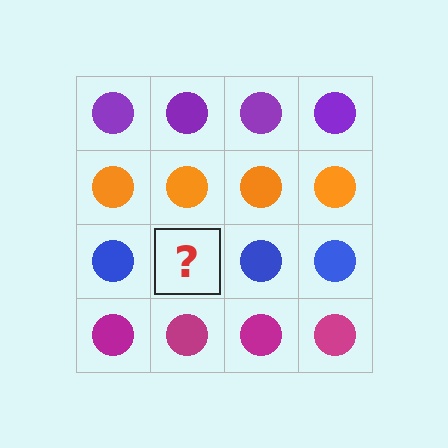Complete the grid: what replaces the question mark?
The question mark should be replaced with a blue circle.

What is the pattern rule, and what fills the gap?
The rule is that each row has a consistent color. The gap should be filled with a blue circle.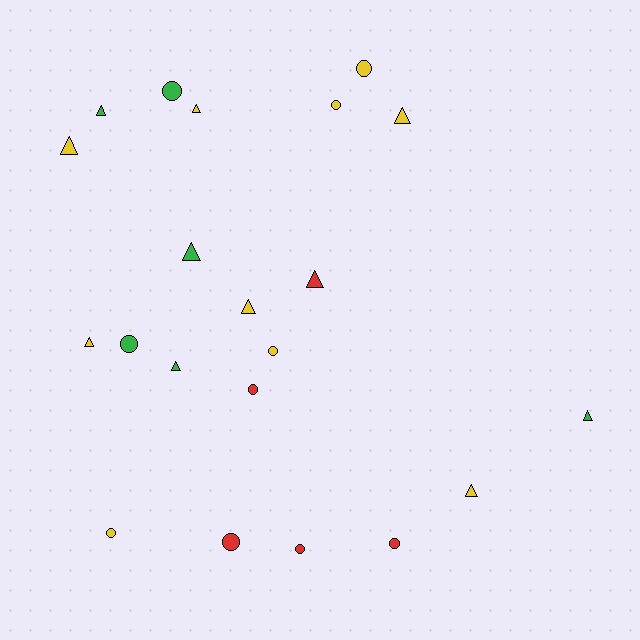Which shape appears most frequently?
Triangle, with 11 objects.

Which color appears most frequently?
Yellow, with 10 objects.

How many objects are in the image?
There are 21 objects.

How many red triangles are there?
There is 1 red triangle.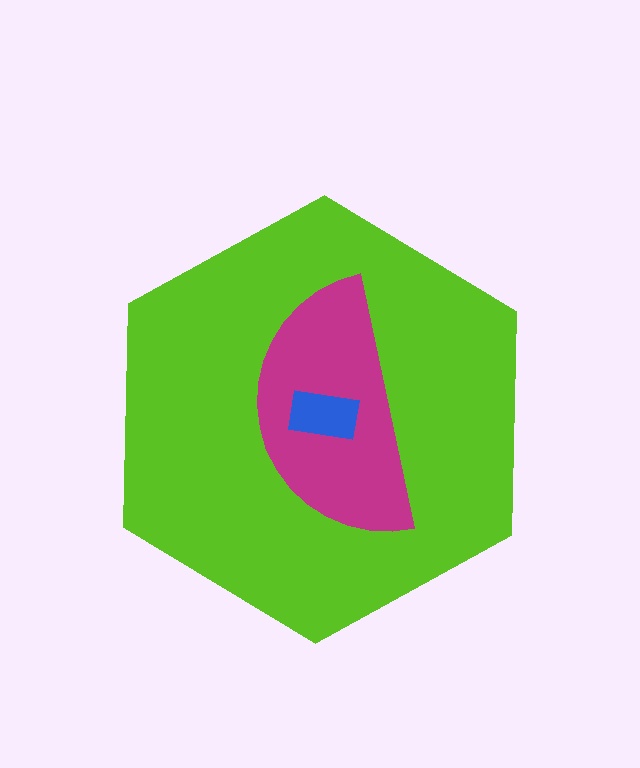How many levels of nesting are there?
3.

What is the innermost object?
The blue rectangle.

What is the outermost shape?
The lime hexagon.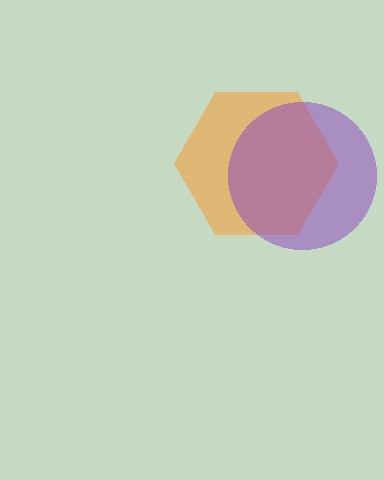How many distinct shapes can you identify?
There are 2 distinct shapes: an orange hexagon, a purple circle.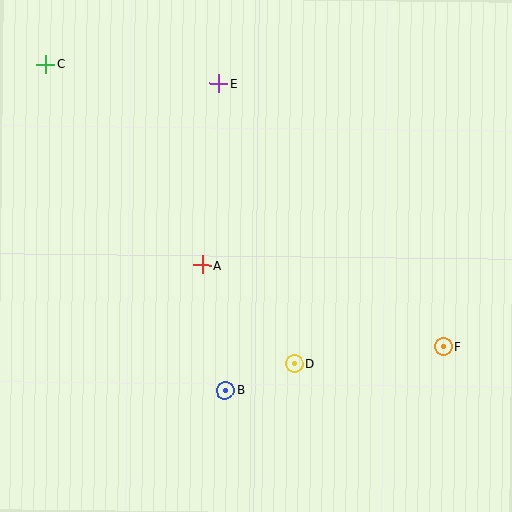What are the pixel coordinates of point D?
Point D is at (294, 364).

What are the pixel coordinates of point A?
Point A is at (202, 265).